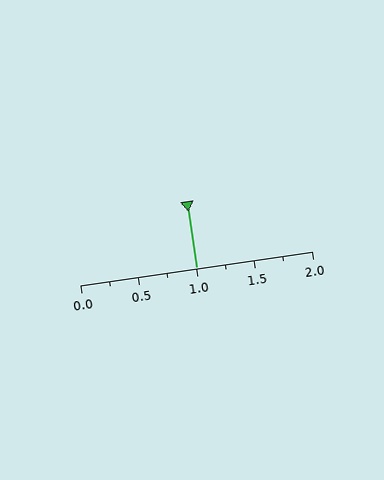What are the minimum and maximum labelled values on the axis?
The axis runs from 0.0 to 2.0.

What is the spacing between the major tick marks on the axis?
The major ticks are spaced 0.5 apart.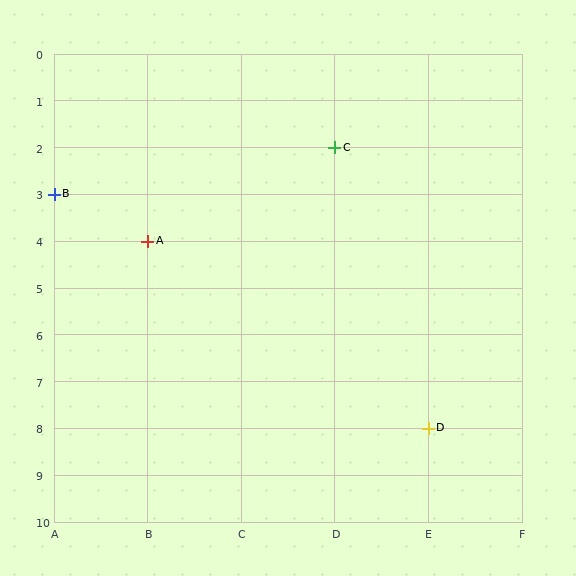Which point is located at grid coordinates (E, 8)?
Point D is at (E, 8).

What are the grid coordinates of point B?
Point B is at grid coordinates (A, 3).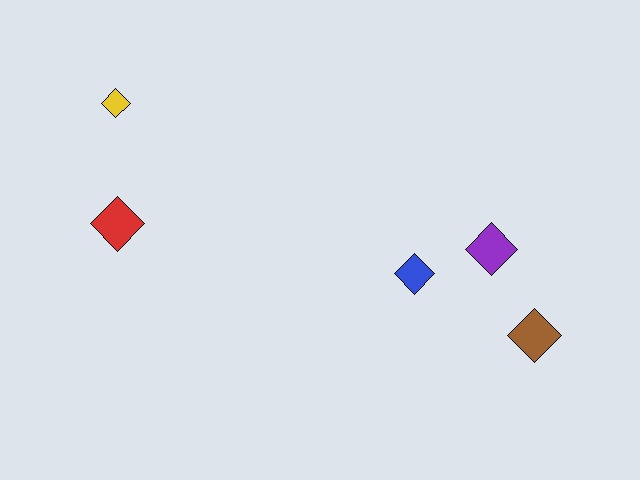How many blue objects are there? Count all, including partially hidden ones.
There is 1 blue object.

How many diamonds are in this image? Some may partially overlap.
There are 5 diamonds.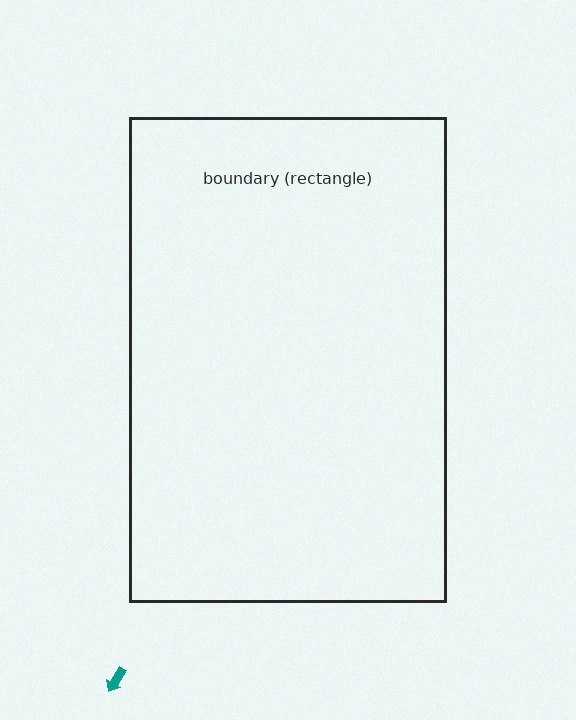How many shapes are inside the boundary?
0 inside, 1 outside.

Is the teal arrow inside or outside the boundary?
Outside.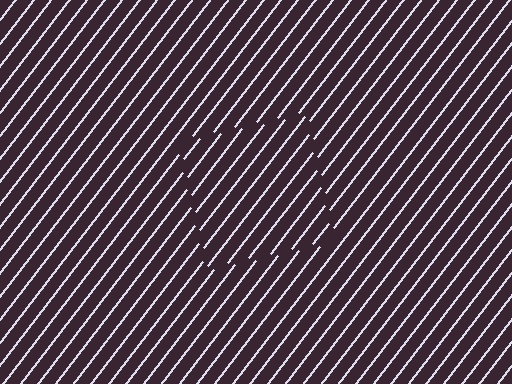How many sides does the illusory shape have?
4 sides — the line-ends trace a square.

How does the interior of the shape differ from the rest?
The interior of the shape contains the same grating, shifted by half a period — the contour is defined by the phase discontinuity where line-ends from the inner and outer gratings abut.